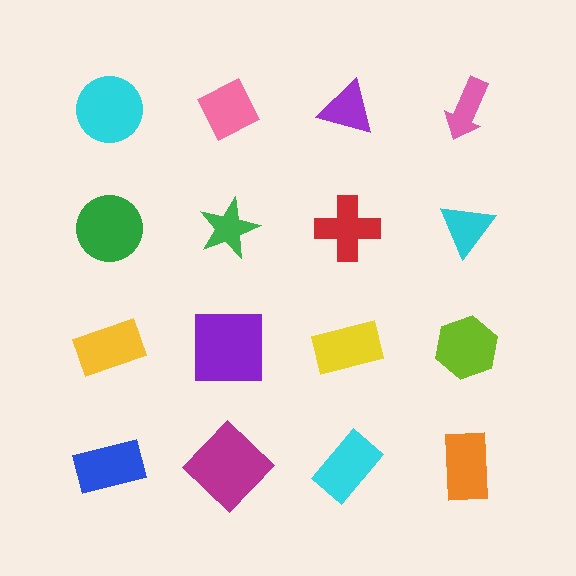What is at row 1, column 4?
A pink arrow.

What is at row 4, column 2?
A magenta diamond.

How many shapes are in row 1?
4 shapes.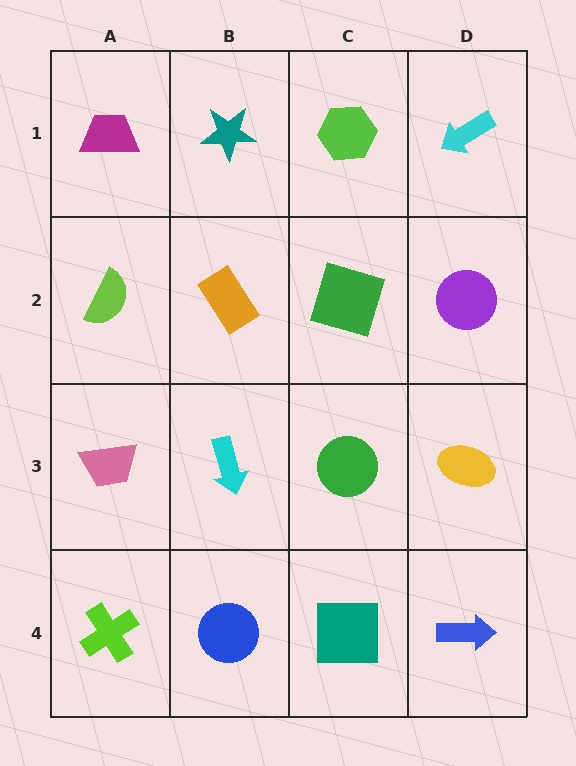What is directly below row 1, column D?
A purple circle.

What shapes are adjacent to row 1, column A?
A lime semicircle (row 2, column A), a teal star (row 1, column B).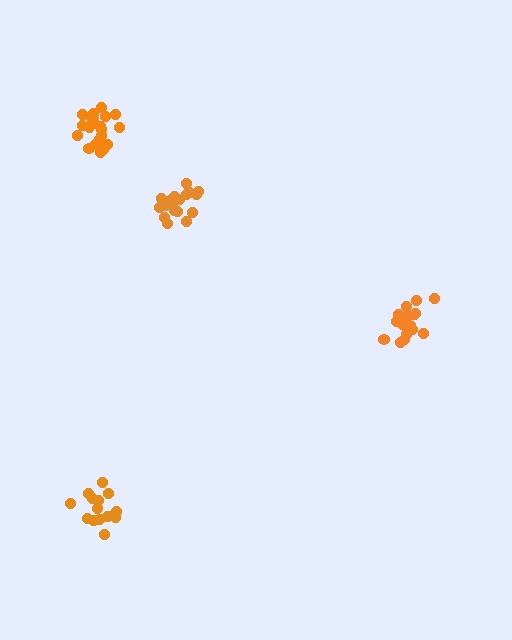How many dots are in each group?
Group 1: 20 dots, Group 2: 19 dots, Group 3: 20 dots, Group 4: 16 dots (75 total).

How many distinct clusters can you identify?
There are 4 distinct clusters.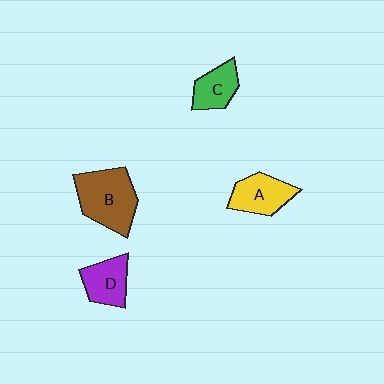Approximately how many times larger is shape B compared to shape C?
Approximately 1.8 times.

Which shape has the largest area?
Shape B (brown).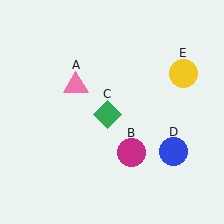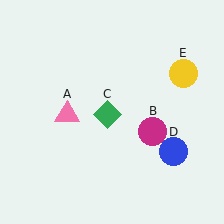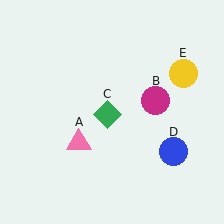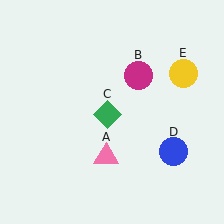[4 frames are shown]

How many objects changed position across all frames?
2 objects changed position: pink triangle (object A), magenta circle (object B).